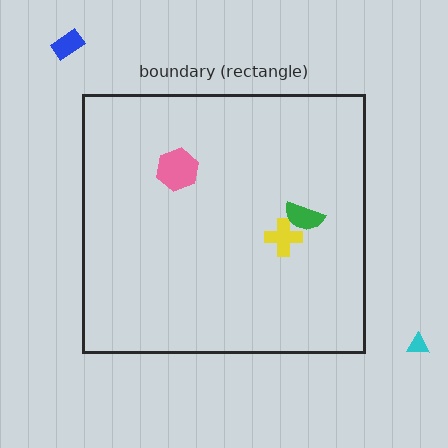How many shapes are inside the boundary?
3 inside, 2 outside.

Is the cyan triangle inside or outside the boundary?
Outside.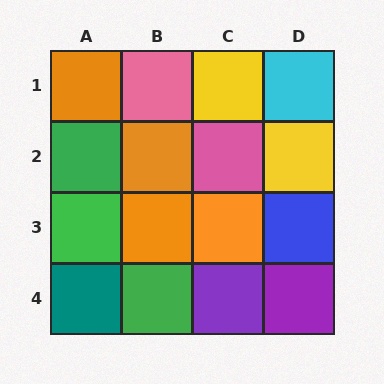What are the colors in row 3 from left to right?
Green, orange, orange, blue.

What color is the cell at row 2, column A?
Green.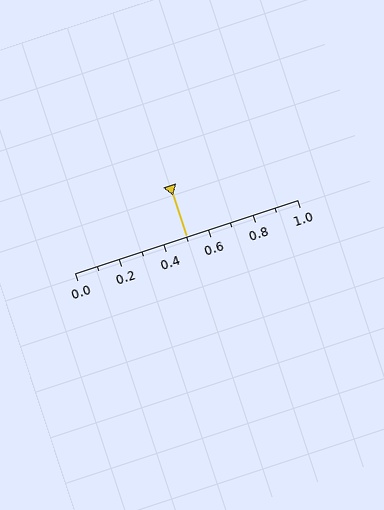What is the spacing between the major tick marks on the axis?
The major ticks are spaced 0.2 apart.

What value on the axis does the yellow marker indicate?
The marker indicates approximately 0.5.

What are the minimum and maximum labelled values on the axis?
The axis runs from 0.0 to 1.0.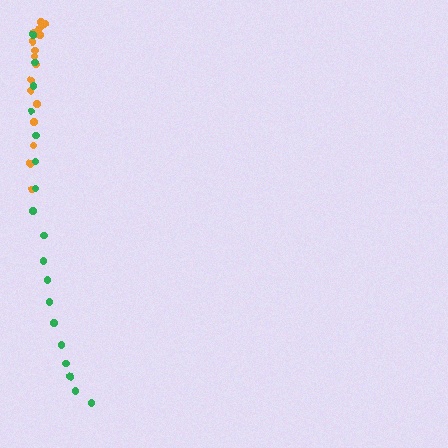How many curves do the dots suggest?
There are 2 distinct paths.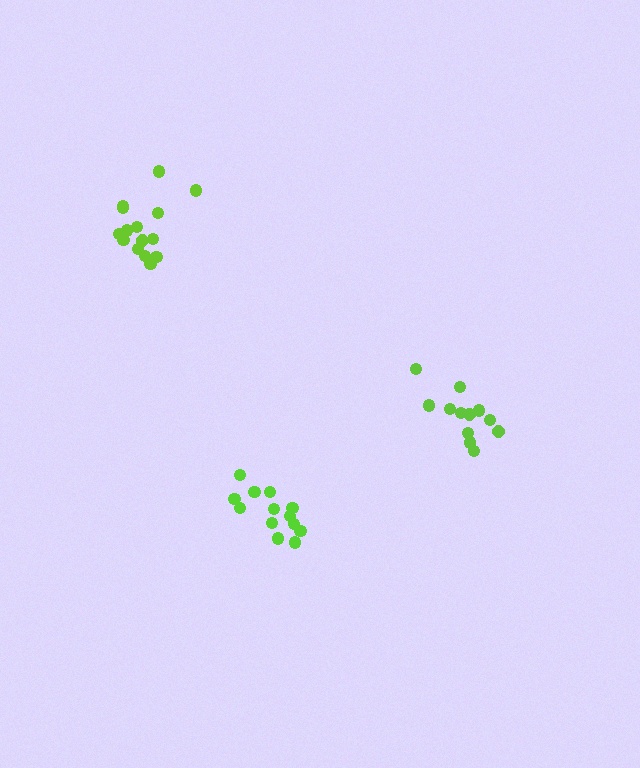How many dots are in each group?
Group 1: 13 dots, Group 2: 12 dots, Group 3: 15 dots (40 total).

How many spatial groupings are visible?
There are 3 spatial groupings.